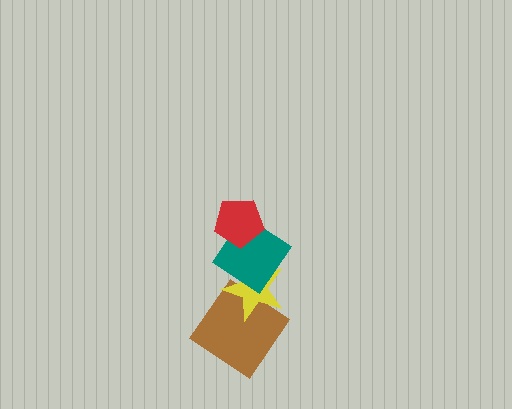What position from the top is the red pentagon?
The red pentagon is 1st from the top.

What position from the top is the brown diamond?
The brown diamond is 4th from the top.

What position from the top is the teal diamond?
The teal diamond is 2nd from the top.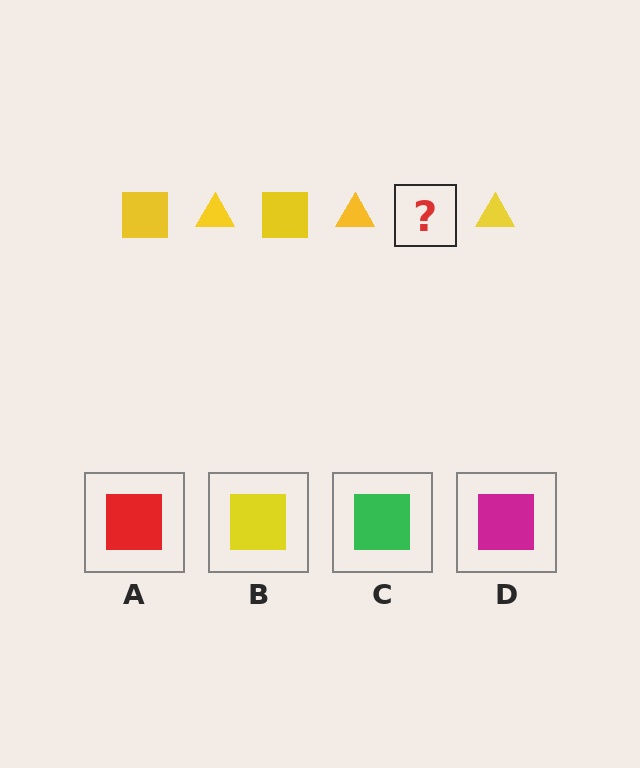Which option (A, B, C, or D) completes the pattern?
B.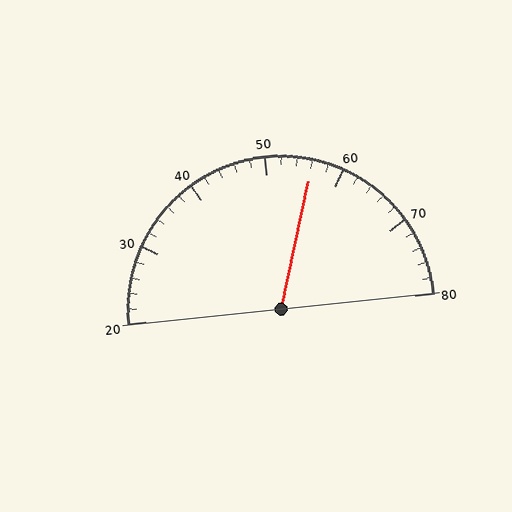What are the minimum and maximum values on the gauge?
The gauge ranges from 20 to 80.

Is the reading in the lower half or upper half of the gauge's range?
The reading is in the upper half of the range (20 to 80).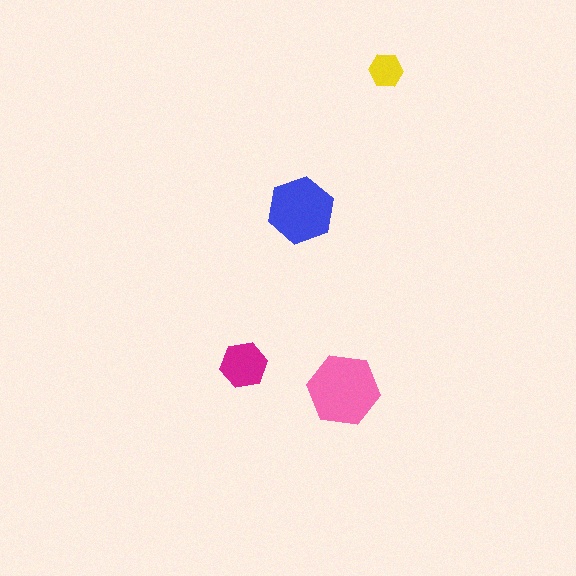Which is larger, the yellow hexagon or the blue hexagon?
The blue one.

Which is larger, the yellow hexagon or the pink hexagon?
The pink one.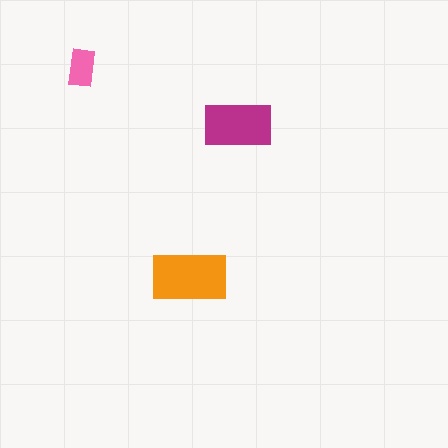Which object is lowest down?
The orange rectangle is bottommost.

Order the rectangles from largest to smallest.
the orange one, the magenta one, the pink one.